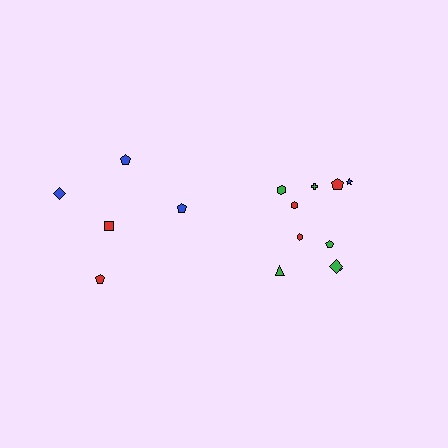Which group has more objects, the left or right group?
The right group.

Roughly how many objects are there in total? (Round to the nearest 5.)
Roughly 15 objects in total.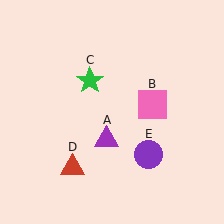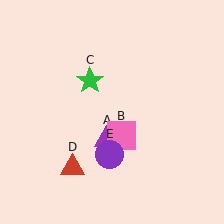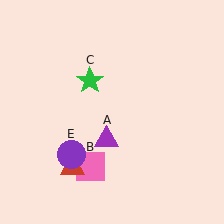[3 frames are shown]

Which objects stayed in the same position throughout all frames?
Purple triangle (object A) and green star (object C) and red triangle (object D) remained stationary.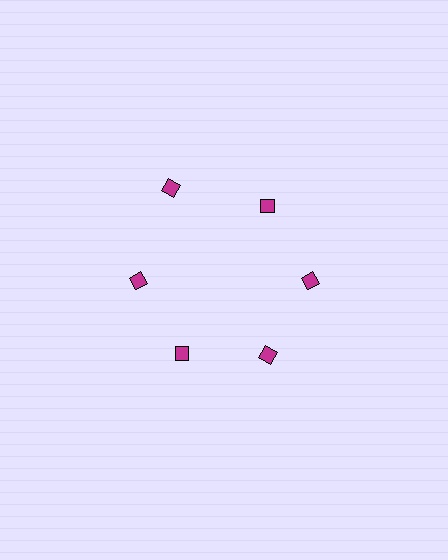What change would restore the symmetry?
The symmetry would be restored by moving it inward, back onto the ring so that all 6 diamonds sit at equal angles and equal distance from the center.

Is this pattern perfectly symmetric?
No. The 6 magenta diamonds are arranged in a ring, but one element near the 11 o'clock position is pushed outward from the center, breaking the 6-fold rotational symmetry.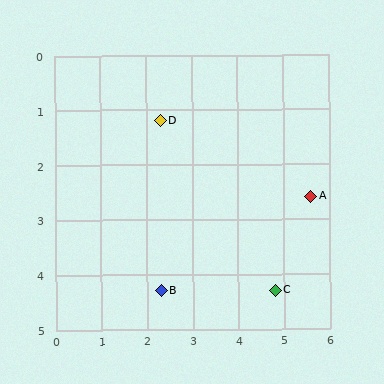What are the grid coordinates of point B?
Point B is at approximately (2.3, 4.3).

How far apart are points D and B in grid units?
Points D and B are about 3.1 grid units apart.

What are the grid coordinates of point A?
Point A is at approximately (5.6, 2.6).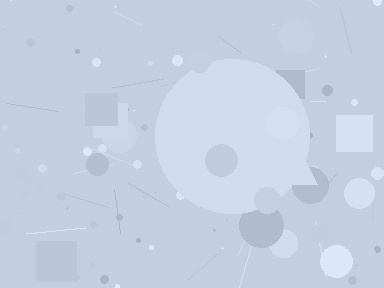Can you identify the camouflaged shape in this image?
The camouflaged shape is a circle.